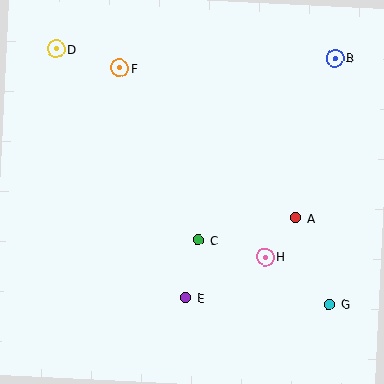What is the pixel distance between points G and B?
The distance between G and B is 246 pixels.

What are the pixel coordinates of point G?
Point G is at (329, 304).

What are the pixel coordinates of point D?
Point D is at (56, 49).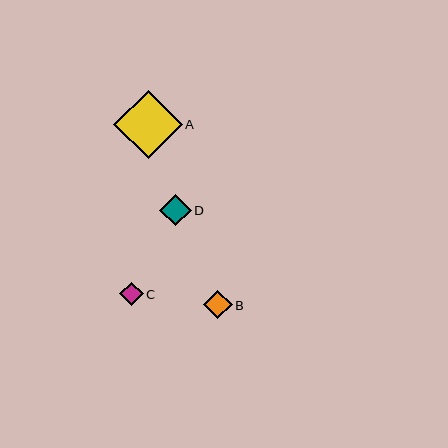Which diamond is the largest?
Diamond A is the largest with a size of approximately 69 pixels.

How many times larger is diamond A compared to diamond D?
Diamond A is approximately 2.2 times the size of diamond D.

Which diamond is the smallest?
Diamond C is the smallest with a size of approximately 24 pixels.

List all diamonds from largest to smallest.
From largest to smallest: A, D, B, C.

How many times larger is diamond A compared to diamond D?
Diamond A is approximately 2.2 times the size of diamond D.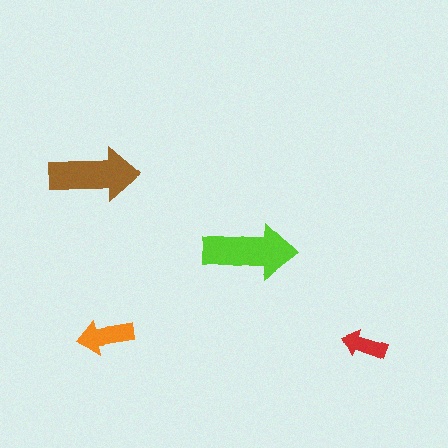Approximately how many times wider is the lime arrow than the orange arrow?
About 1.5 times wider.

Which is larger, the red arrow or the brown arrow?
The brown one.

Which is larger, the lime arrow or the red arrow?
The lime one.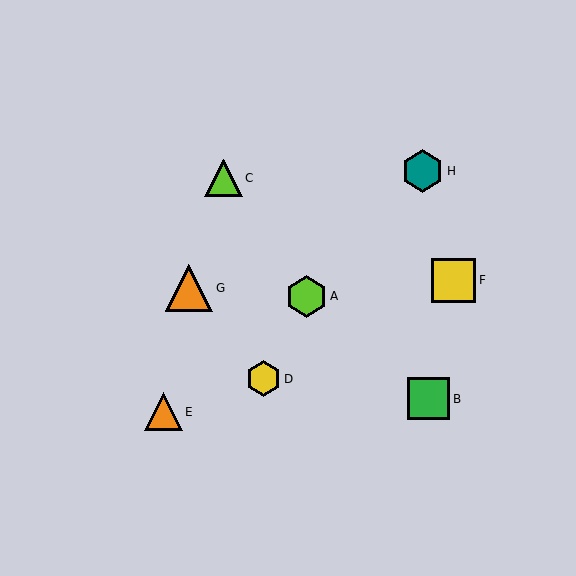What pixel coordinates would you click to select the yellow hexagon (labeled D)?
Click at (264, 379) to select the yellow hexagon D.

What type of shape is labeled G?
Shape G is an orange triangle.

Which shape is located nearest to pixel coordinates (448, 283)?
The yellow square (labeled F) at (454, 280) is nearest to that location.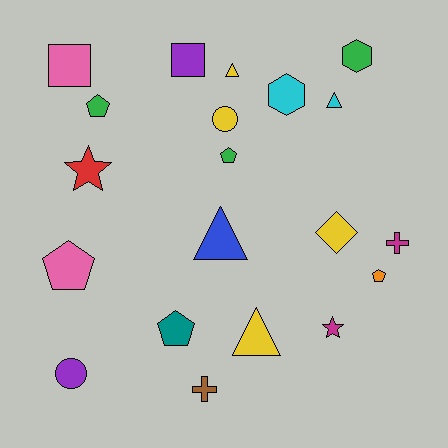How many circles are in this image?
There are 2 circles.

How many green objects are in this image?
There are 3 green objects.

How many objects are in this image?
There are 20 objects.